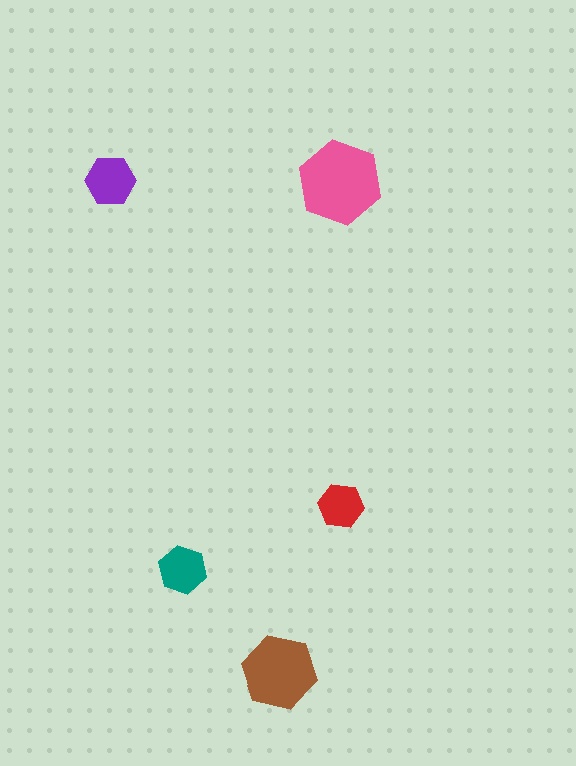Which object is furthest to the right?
The red hexagon is rightmost.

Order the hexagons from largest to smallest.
the pink one, the brown one, the purple one, the teal one, the red one.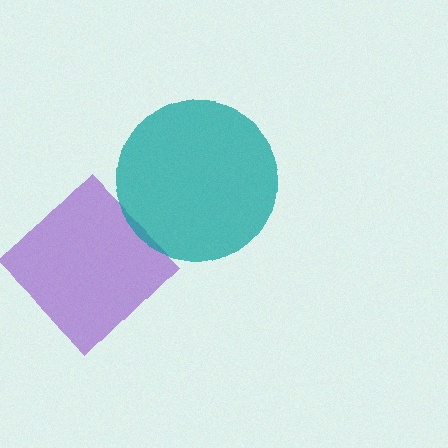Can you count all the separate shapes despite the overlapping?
Yes, there are 2 separate shapes.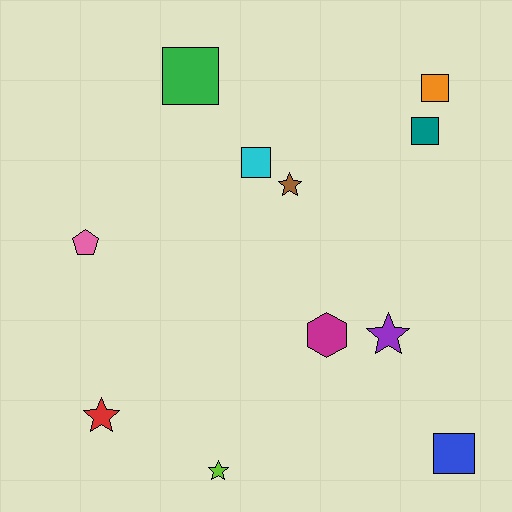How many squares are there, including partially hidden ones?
There are 5 squares.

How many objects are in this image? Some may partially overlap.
There are 11 objects.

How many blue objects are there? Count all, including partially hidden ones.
There is 1 blue object.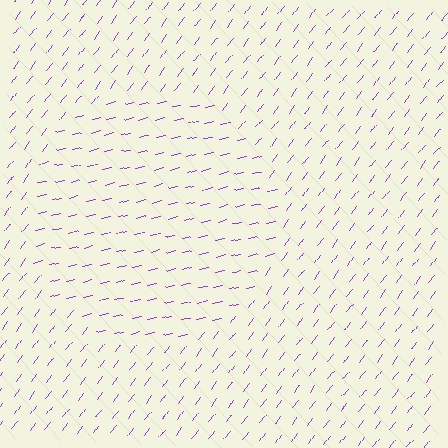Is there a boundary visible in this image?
Yes, there is a texture boundary formed by a change in line orientation.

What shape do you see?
I see a circle.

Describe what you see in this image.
The image is filled with small purple line segments. A circle region in the image has lines oriented differently from the surrounding lines, creating a visible texture boundary.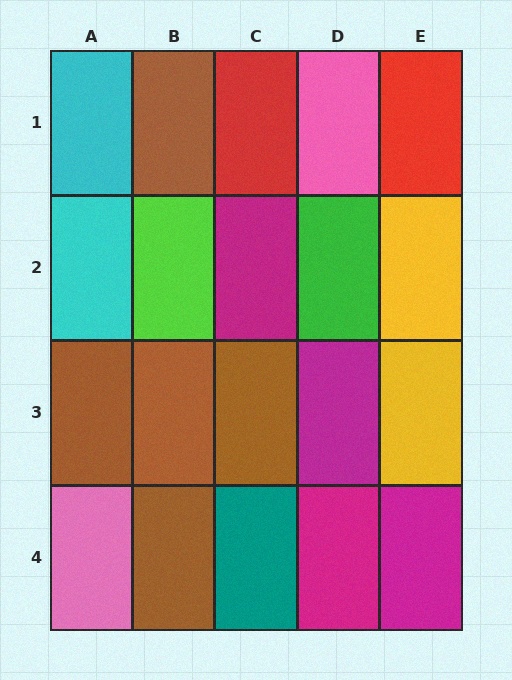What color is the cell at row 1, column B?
Brown.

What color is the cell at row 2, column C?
Magenta.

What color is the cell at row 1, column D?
Pink.